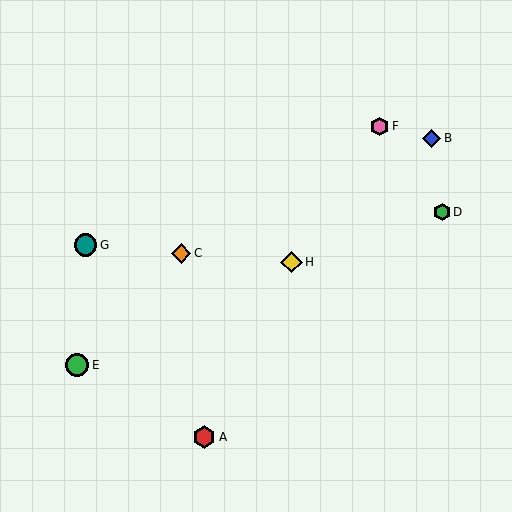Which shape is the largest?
The green circle (labeled E) is the largest.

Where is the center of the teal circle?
The center of the teal circle is at (86, 245).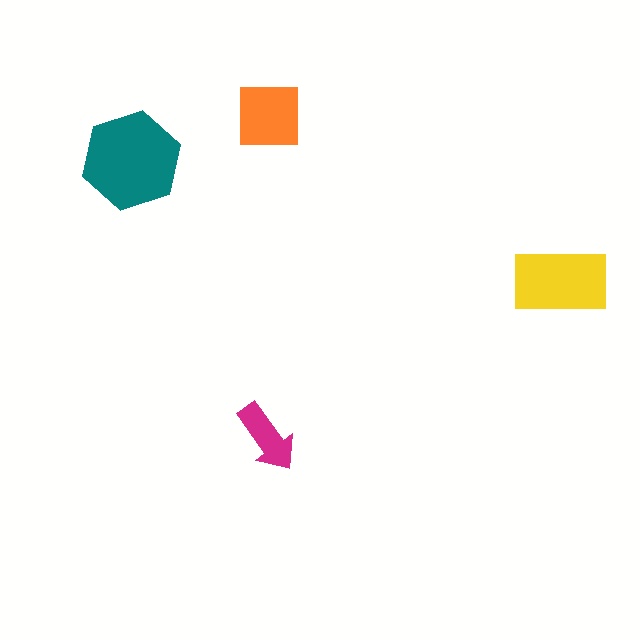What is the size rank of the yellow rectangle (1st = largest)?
2nd.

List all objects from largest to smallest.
The teal hexagon, the yellow rectangle, the orange square, the magenta arrow.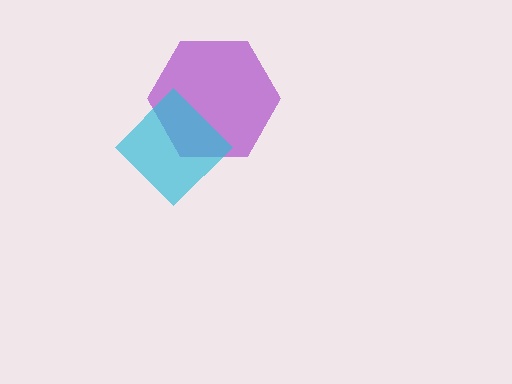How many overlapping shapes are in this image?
There are 2 overlapping shapes in the image.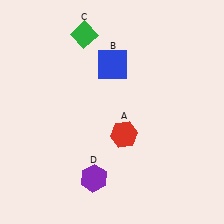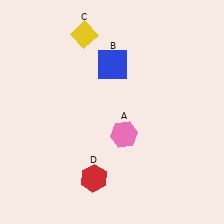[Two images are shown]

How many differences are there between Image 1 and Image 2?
There are 3 differences between the two images.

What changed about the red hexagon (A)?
In Image 1, A is red. In Image 2, it changed to pink.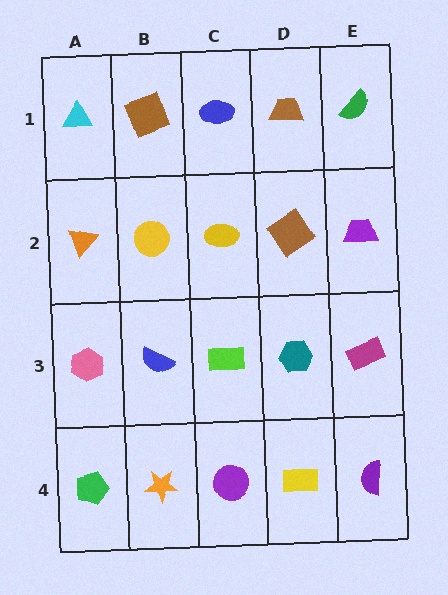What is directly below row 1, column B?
A yellow circle.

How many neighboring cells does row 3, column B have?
4.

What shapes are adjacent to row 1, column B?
A yellow circle (row 2, column B), a cyan triangle (row 1, column A), a blue ellipse (row 1, column C).